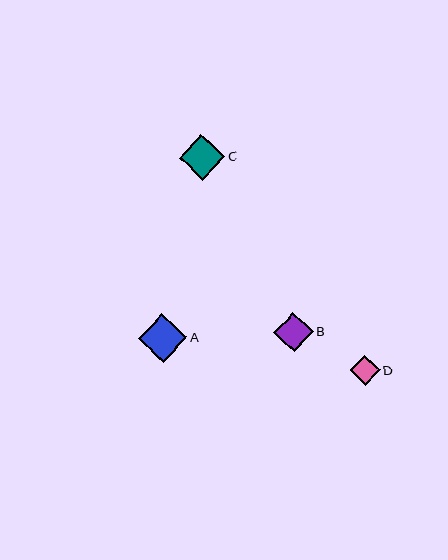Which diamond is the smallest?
Diamond D is the smallest with a size of approximately 30 pixels.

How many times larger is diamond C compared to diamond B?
Diamond C is approximately 1.2 times the size of diamond B.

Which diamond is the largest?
Diamond A is the largest with a size of approximately 49 pixels.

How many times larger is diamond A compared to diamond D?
Diamond A is approximately 1.6 times the size of diamond D.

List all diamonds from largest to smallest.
From largest to smallest: A, C, B, D.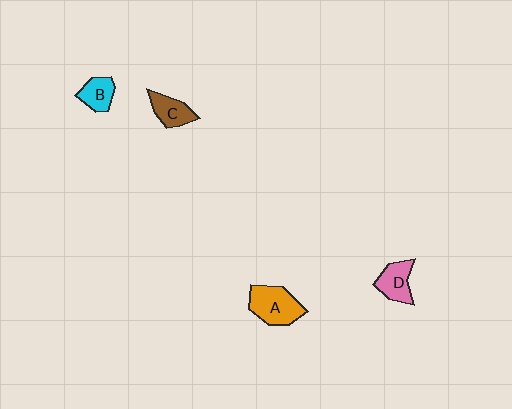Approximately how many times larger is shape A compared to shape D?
Approximately 1.4 times.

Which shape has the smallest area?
Shape B (cyan).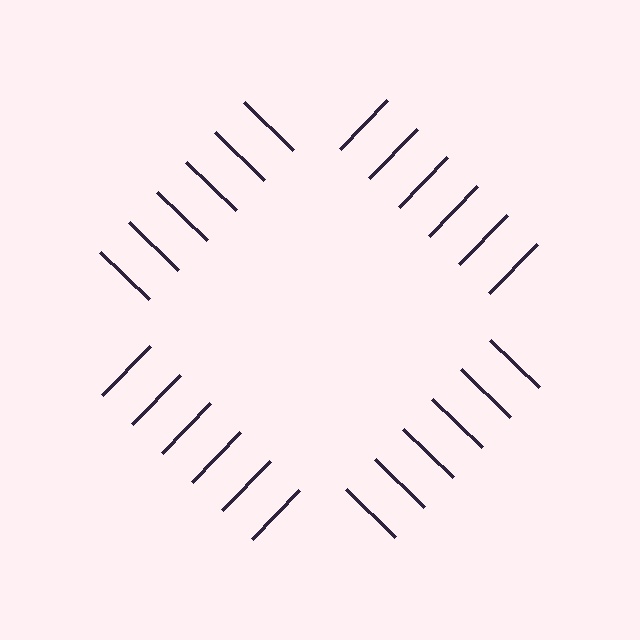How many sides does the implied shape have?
4 sides — the line-ends trace a square.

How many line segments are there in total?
24 — 6 along each of the 4 edges.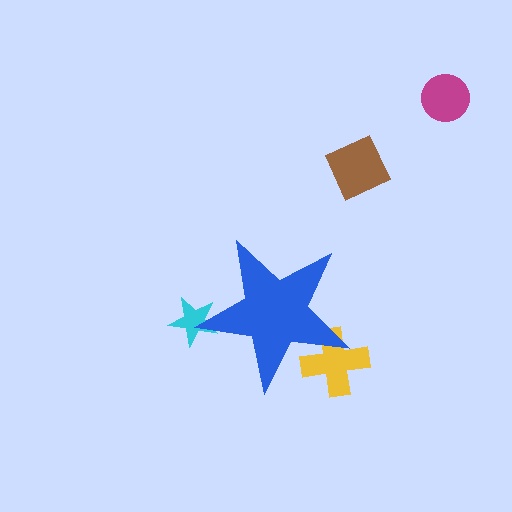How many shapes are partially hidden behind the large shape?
2 shapes are partially hidden.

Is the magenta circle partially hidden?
No, the magenta circle is fully visible.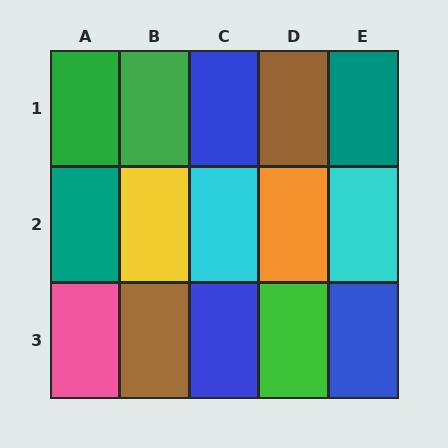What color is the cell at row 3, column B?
Brown.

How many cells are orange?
1 cell is orange.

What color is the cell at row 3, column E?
Blue.